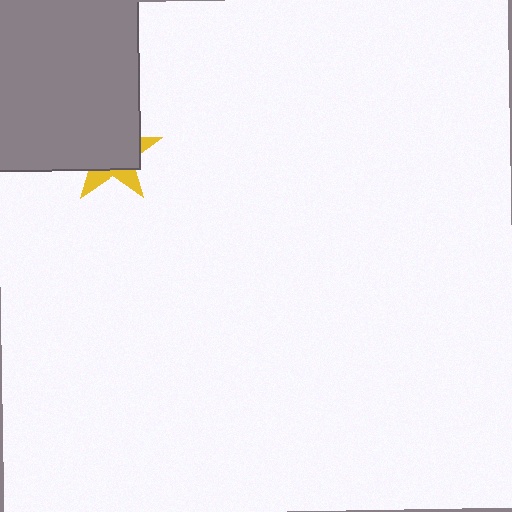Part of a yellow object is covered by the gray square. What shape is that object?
It is a star.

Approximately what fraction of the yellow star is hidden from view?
Roughly 69% of the yellow star is hidden behind the gray square.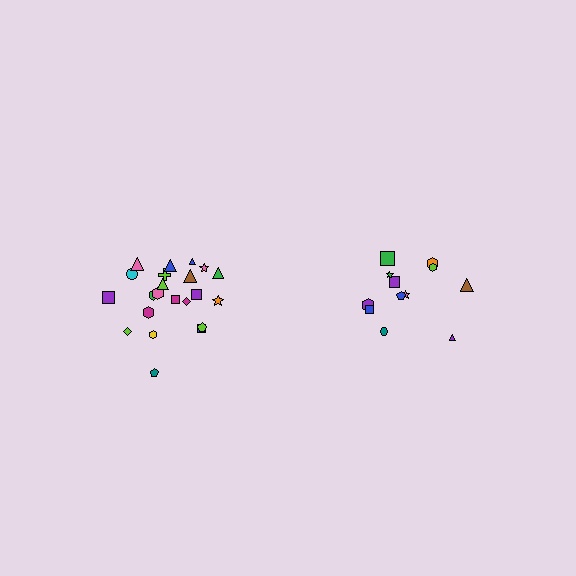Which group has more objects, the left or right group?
The left group.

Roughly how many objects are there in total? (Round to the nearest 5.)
Roughly 35 objects in total.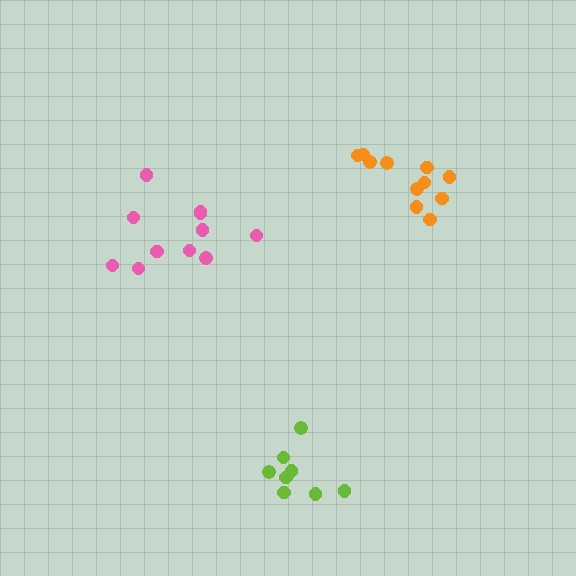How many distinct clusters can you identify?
There are 3 distinct clusters.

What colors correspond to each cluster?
The clusters are colored: lime, pink, orange.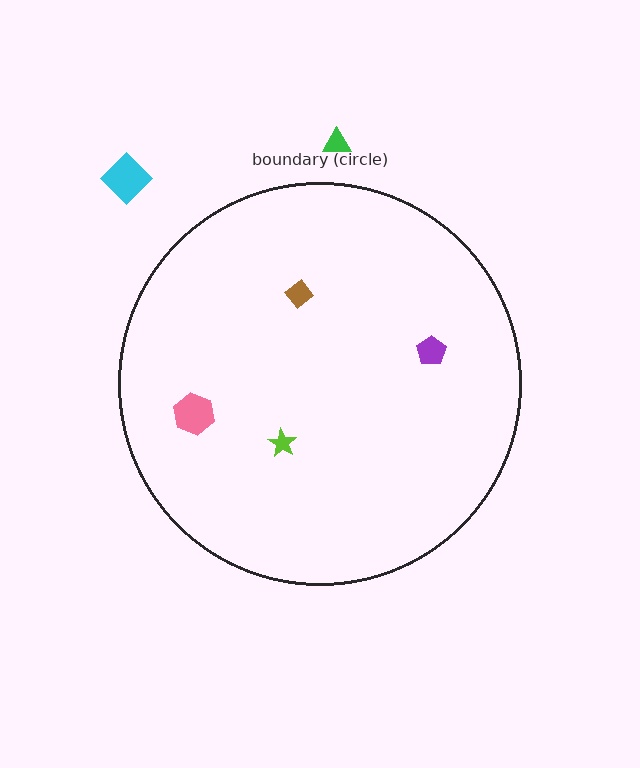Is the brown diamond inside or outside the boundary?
Inside.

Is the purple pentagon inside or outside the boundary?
Inside.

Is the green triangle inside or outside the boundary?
Outside.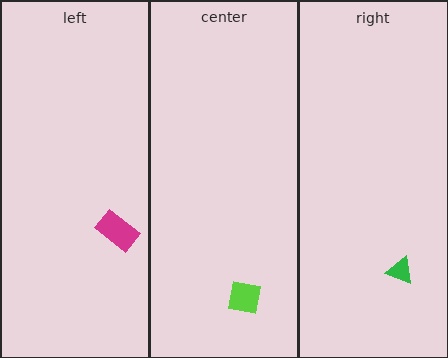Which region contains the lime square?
The center region.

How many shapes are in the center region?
1.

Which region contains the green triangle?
The right region.